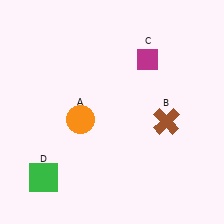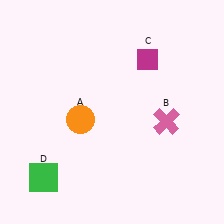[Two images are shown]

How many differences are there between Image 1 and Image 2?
There is 1 difference between the two images.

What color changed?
The cross (B) changed from brown in Image 1 to pink in Image 2.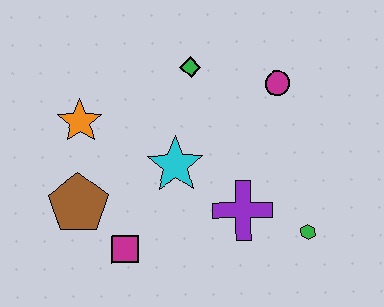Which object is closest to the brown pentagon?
The magenta square is closest to the brown pentagon.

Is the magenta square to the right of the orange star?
Yes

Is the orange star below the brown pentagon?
No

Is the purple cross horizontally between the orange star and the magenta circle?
Yes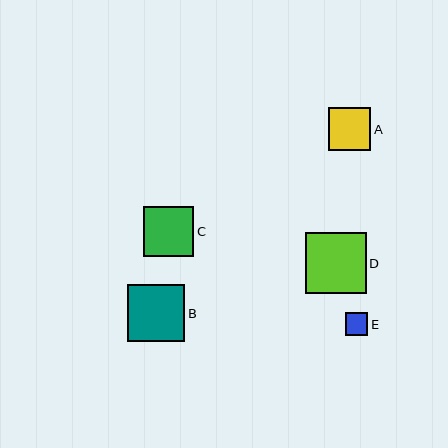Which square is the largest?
Square D is the largest with a size of approximately 61 pixels.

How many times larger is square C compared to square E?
Square C is approximately 2.2 times the size of square E.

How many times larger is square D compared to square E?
Square D is approximately 2.7 times the size of square E.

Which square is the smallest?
Square E is the smallest with a size of approximately 23 pixels.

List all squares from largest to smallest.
From largest to smallest: D, B, C, A, E.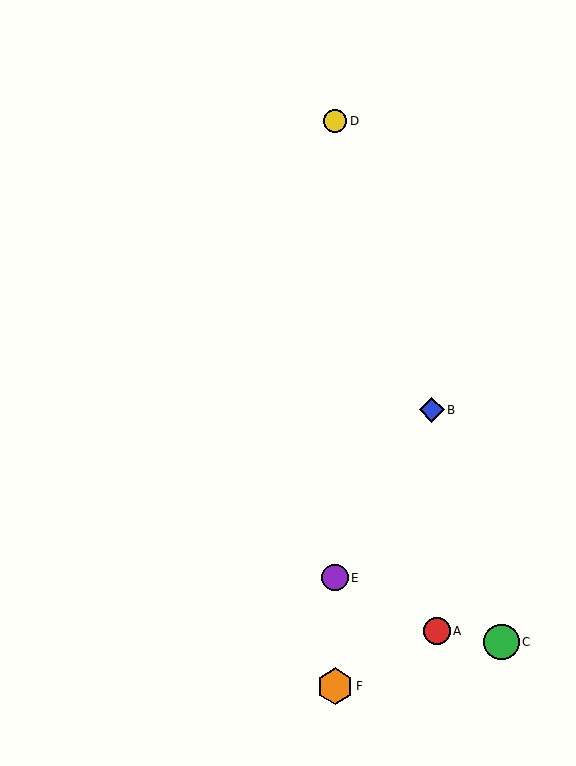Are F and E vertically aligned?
Yes, both are at x≈335.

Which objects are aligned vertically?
Objects D, E, F are aligned vertically.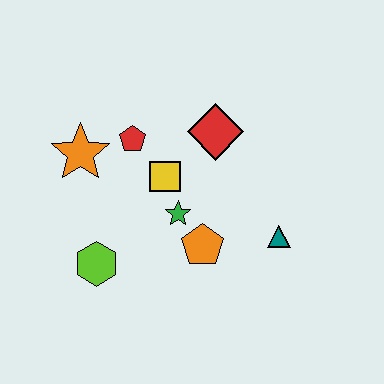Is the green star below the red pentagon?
Yes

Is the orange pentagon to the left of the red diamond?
Yes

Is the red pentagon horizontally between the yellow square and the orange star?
Yes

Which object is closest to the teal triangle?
The orange pentagon is closest to the teal triangle.